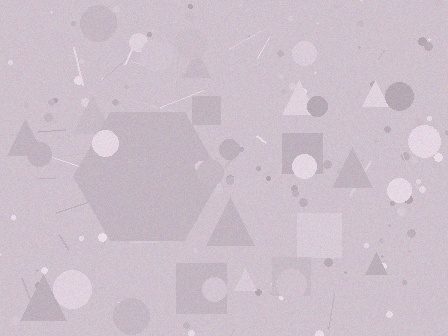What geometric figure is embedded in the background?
A hexagon is embedded in the background.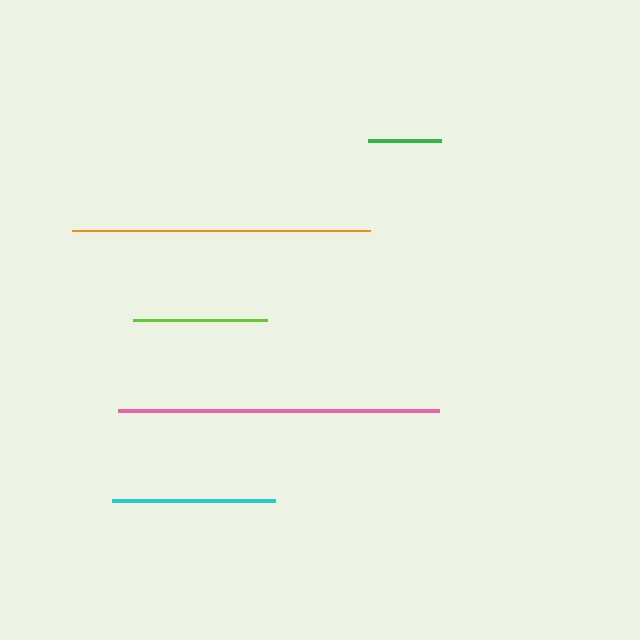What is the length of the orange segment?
The orange segment is approximately 298 pixels long.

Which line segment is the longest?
The pink line is the longest at approximately 321 pixels.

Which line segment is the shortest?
The green line is the shortest at approximately 72 pixels.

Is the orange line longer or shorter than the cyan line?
The orange line is longer than the cyan line.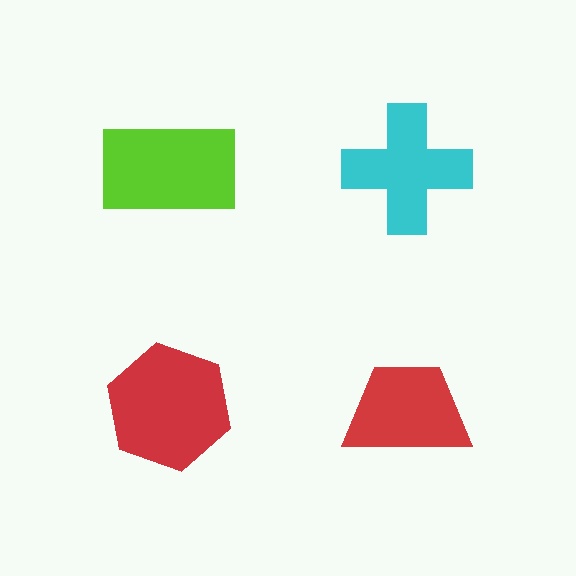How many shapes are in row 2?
2 shapes.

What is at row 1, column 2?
A cyan cross.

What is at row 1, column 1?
A lime rectangle.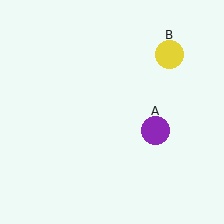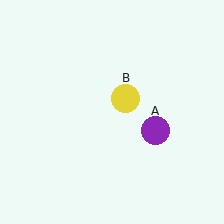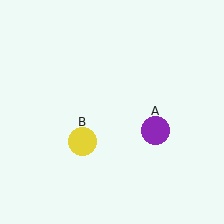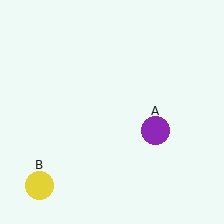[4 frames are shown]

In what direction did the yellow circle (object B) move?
The yellow circle (object B) moved down and to the left.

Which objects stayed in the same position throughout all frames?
Purple circle (object A) remained stationary.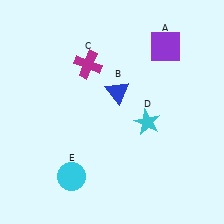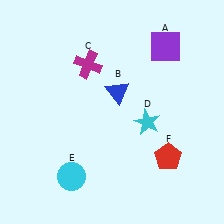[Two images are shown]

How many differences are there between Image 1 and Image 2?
There is 1 difference between the two images.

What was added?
A red pentagon (F) was added in Image 2.